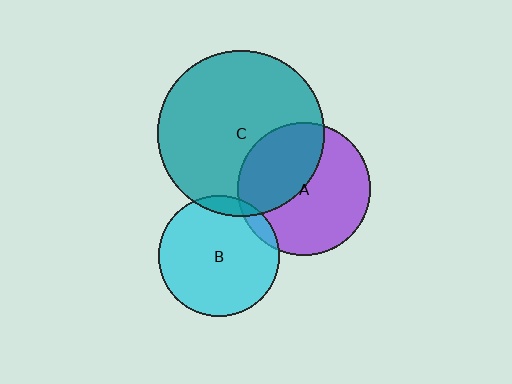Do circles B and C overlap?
Yes.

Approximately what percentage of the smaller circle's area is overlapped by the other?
Approximately 10%.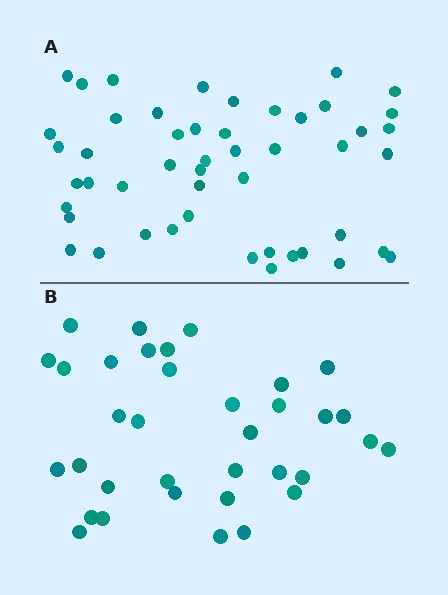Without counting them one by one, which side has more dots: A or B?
Region A (the top region) has more dots.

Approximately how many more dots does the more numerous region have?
Region A has approximately 15 more dots than region B.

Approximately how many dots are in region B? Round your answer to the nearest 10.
About 40 dots. (The exact count is 35, which rounds to 40.)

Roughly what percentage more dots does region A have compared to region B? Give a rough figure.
About 40% more.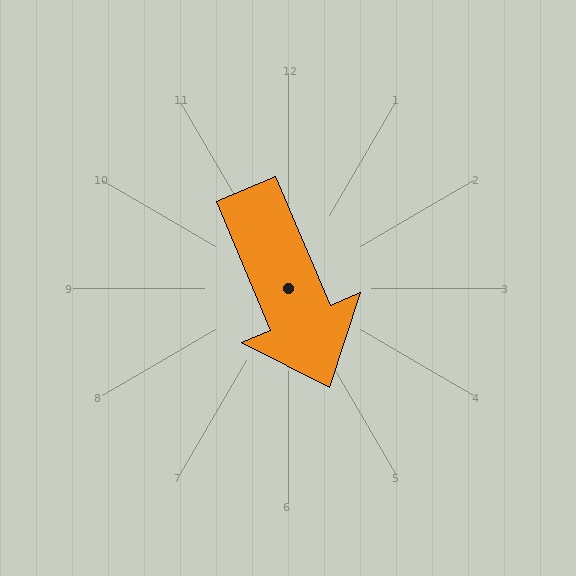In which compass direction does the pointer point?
Southeast.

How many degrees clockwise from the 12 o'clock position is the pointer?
Approximately 157 degrees.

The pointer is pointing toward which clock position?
Roughly 5 o'clock.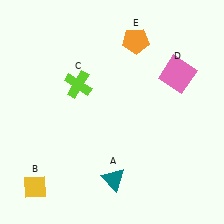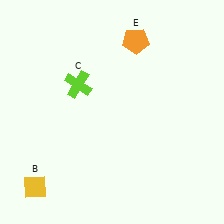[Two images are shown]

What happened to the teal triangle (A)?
The teal triangle (A) was removed in Image 2. It was in the bottom-right area of Image 1.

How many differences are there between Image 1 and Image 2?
There are 2 differences between the two images.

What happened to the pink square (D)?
The pink square (D) was removed in Image 2. It was in the top-right area of Image 1.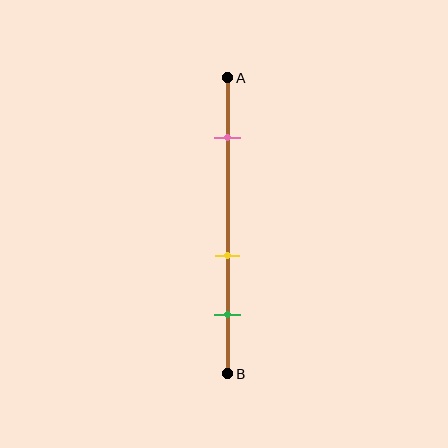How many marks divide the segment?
There are 3 marks dividing the segment.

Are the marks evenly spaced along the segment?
No, the marks are not evenly spaced.